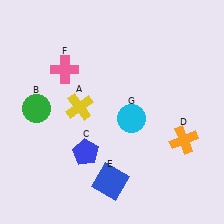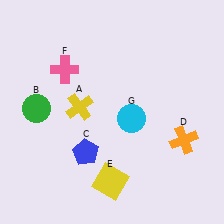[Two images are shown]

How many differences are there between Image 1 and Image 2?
There is 1 difference between the two images.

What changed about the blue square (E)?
In Image 1, E is blue. In Image 2, it changed to yellow.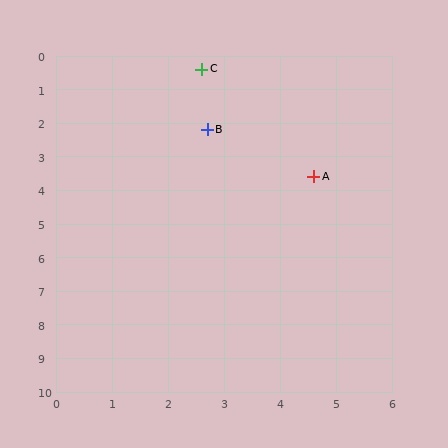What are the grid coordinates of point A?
Point A is at approximately (4.6, 3.6).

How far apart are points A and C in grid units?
Points A and C are about 3.8 grid units apart.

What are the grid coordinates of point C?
Point C is at approximately (2.6, 0.4).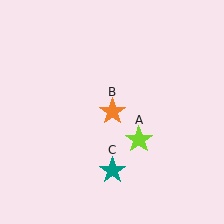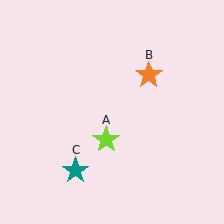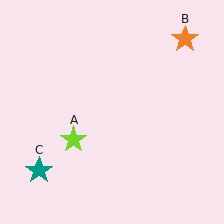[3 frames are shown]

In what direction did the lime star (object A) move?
The lime star (object A) moved left.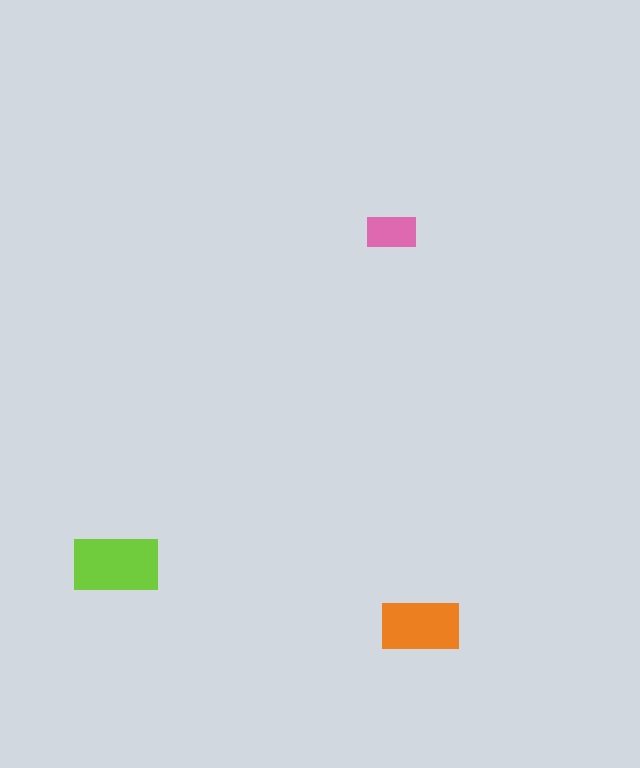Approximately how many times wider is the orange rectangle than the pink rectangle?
About 1.5 times wider.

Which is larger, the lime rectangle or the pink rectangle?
The lime one.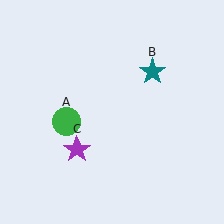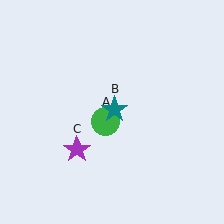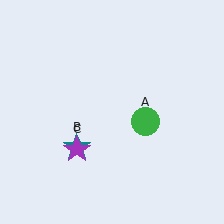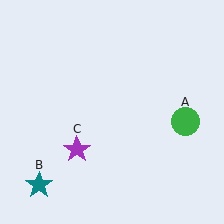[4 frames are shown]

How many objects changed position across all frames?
2 objects changed position: green circle (object A), teal star (object B).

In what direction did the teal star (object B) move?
The teal star (object B) moved down and to the left.